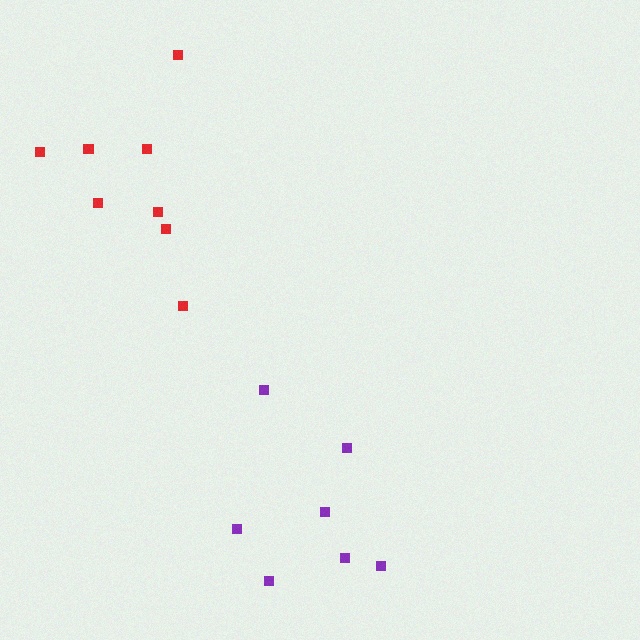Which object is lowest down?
The purple cluster is bottommost.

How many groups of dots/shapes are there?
There are 2 groups.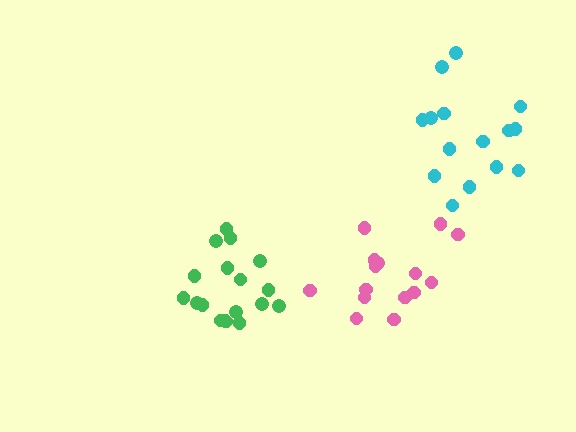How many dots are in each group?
Group 1: 18 dots, Group 2: 15 dots, Group 3: 15 dots (48 total).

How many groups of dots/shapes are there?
There are 3 groups.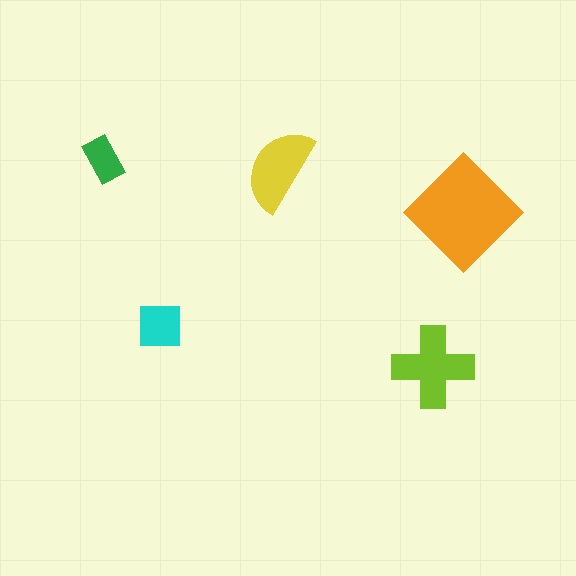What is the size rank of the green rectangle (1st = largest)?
5th.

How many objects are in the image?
There are 5 objects in the image.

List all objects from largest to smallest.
The orange diamond, the lime cross, the yellow semicircle, the cyan square, the green rectangle.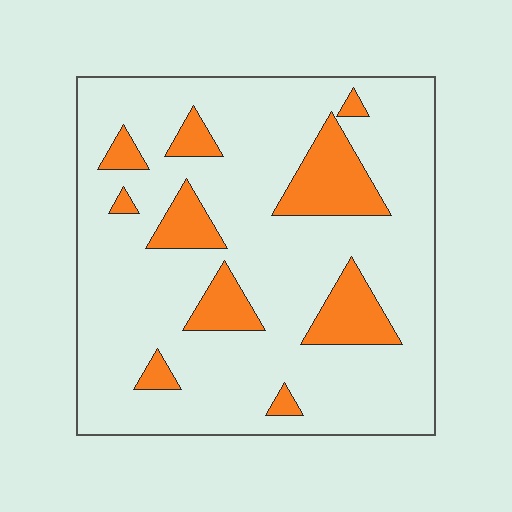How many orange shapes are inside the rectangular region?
10.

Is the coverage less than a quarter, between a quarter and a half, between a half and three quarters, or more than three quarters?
Less than a quarter.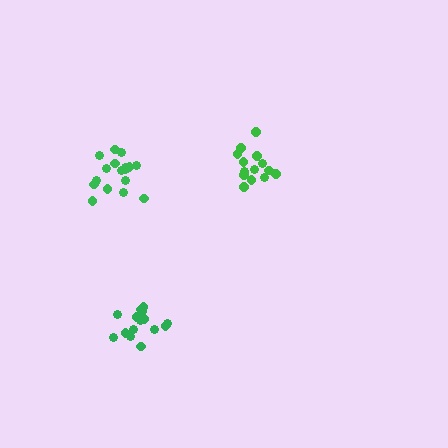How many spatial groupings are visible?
There are 3 spatial groupings.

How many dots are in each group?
Group 1: 15 dots, Group 2: 17 dots, Group 3: 15 dots (47 total).